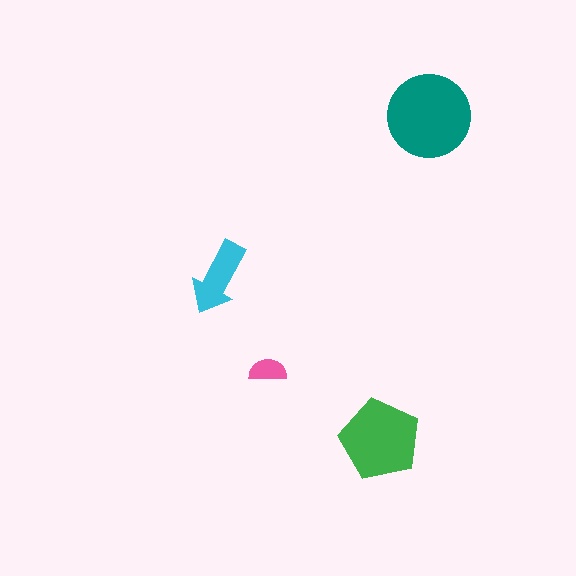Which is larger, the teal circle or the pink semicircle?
The teal circle.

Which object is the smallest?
The pink semicircle.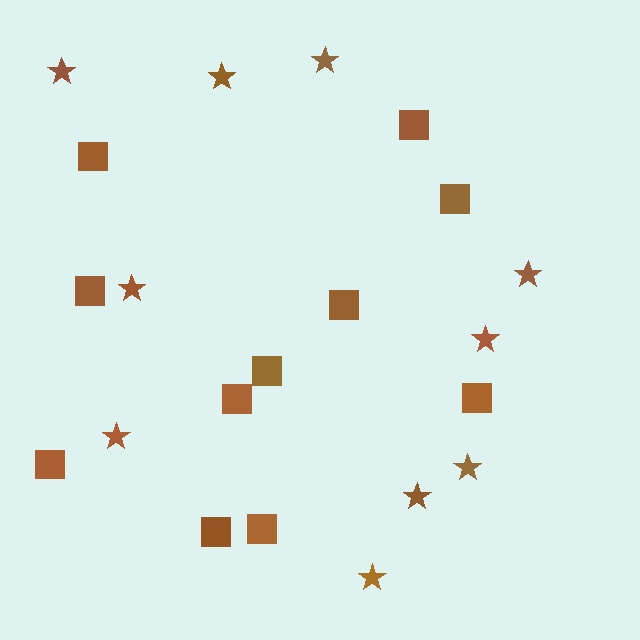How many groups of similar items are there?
There are 2 groups: one group of squares (11) and one group of stars (10).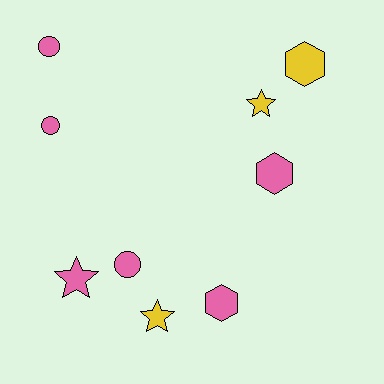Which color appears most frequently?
Pink, with 6 objects.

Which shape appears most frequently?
Hexagon, with 3 objects.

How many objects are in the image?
There are 9 objects.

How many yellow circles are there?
There are no yellow circles.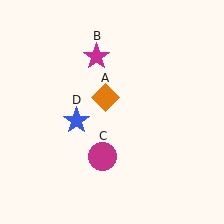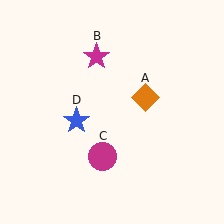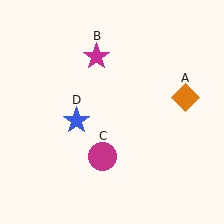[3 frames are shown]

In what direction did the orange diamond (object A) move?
The orange diamond (object A) moved right.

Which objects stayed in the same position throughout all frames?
Magenta star (object B) and magenta circle (object C) and blue star (object D) remained stationary.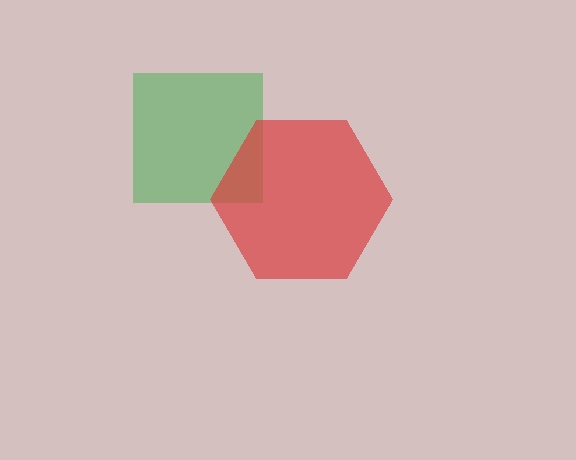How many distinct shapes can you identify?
There are 2 distinct shapes: a green square, a red hexagon.